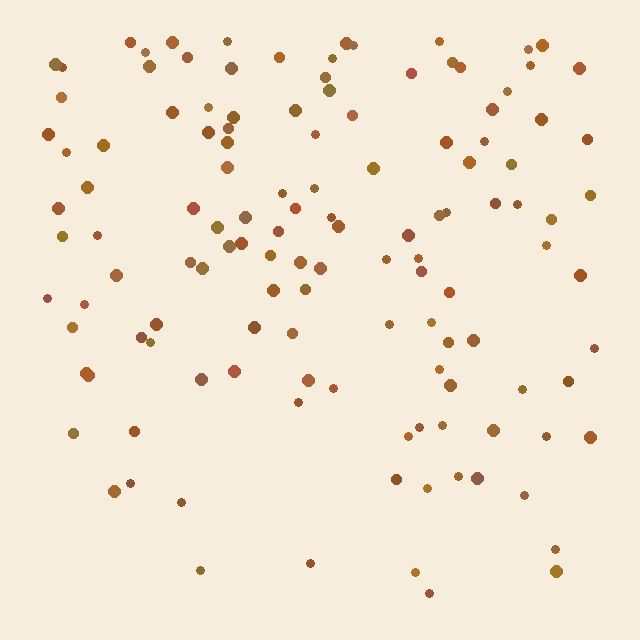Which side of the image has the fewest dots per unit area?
The bottom.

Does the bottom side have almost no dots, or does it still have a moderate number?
Still a moderate number, just noticeably fewer than the top.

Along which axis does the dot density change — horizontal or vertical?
Vertical.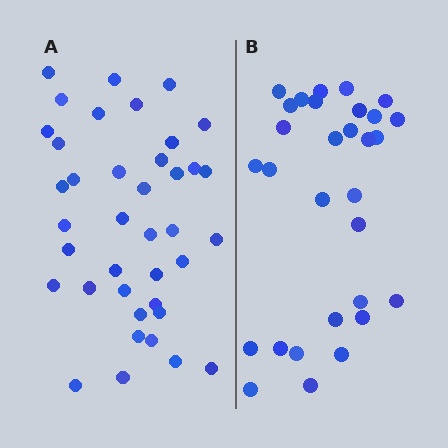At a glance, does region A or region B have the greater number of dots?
Region A (the left region) has more dots.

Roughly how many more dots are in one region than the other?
Region A has roughly 8 or so more dots than region B.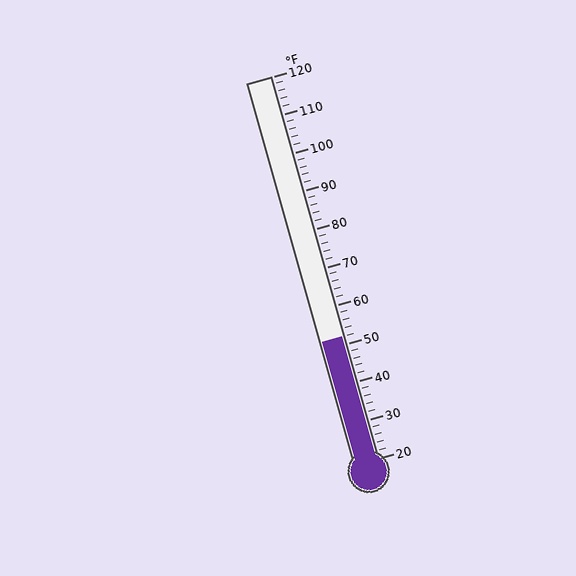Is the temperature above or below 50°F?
The temperature is above 50°F.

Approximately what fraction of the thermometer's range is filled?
The thermometer is filled to approximately 30% of its range.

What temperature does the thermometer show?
The thermometer shows approximately 52°F.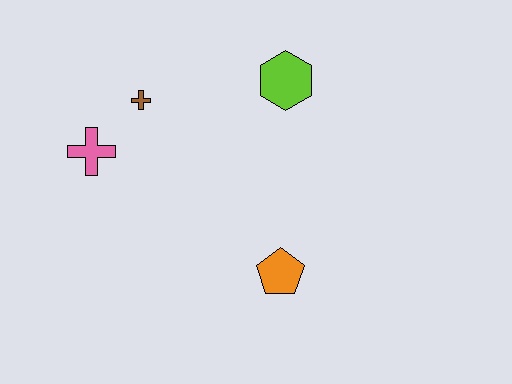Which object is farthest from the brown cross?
The orange pentagon is farthest from the brown cross.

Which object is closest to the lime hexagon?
The brown cross is closest to the lime hexagon.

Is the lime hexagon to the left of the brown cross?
No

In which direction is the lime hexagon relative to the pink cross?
The lime hexagon is to the right of the pink cross.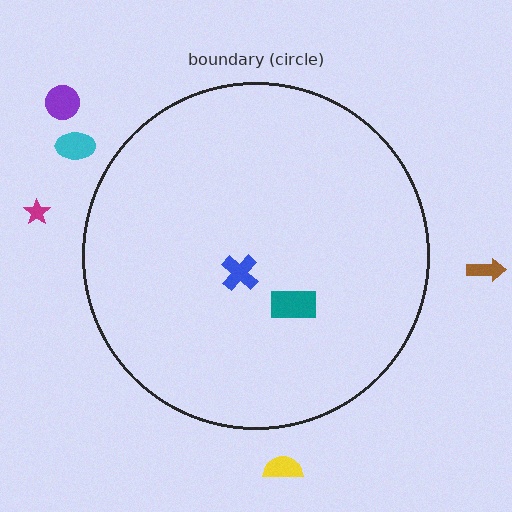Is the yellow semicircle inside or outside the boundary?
Outside.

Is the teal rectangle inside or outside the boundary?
Inside.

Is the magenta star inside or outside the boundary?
Outside.